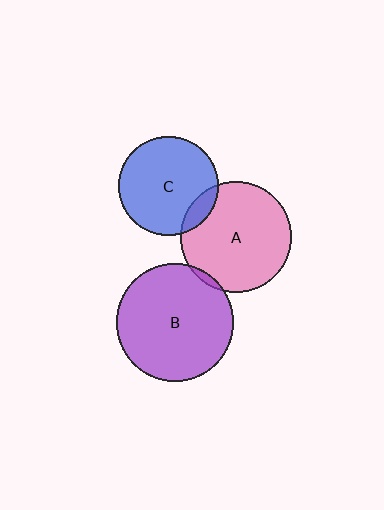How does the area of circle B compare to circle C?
Approximately 1.4 times.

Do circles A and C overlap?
Yes.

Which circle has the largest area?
Circle B (purple).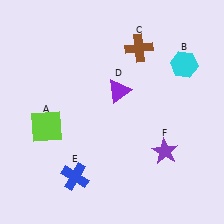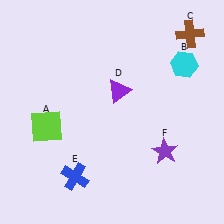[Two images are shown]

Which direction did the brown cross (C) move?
The brown cross (C) moved right.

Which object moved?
The brown cross (C) moved right.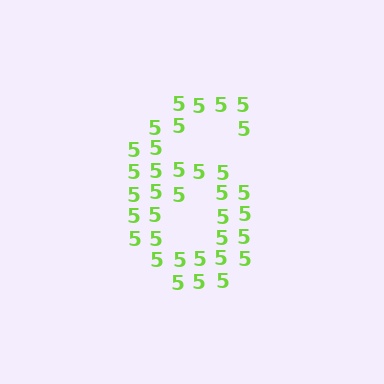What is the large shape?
The large shape is the digit 6.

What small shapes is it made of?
It is made of small digit 5's.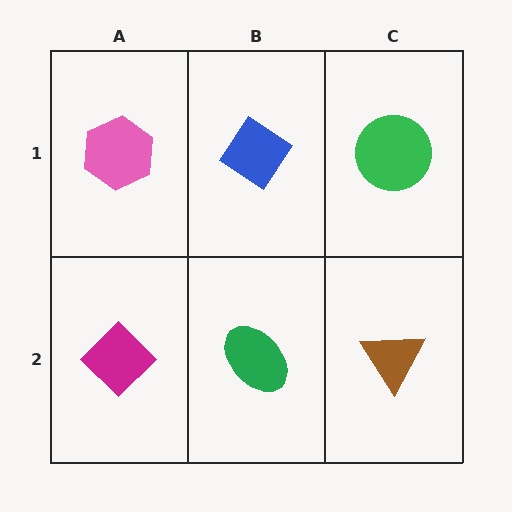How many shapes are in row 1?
3 shapes.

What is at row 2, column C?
A brown triangle.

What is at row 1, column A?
A pink hexagon.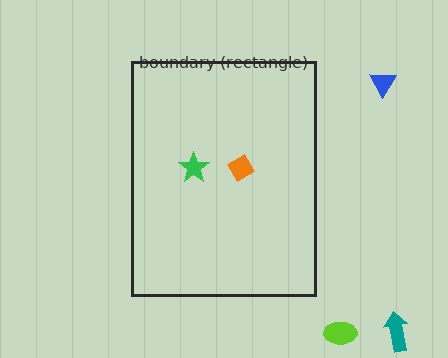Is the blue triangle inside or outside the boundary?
Outside.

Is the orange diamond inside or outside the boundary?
Inside.